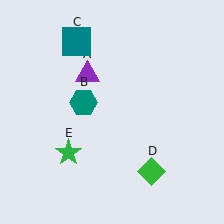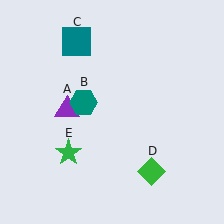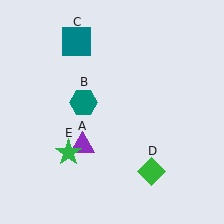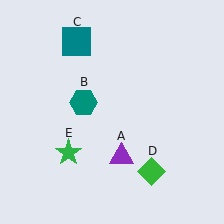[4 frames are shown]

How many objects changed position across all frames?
1 object changed position: purple triangle (object A).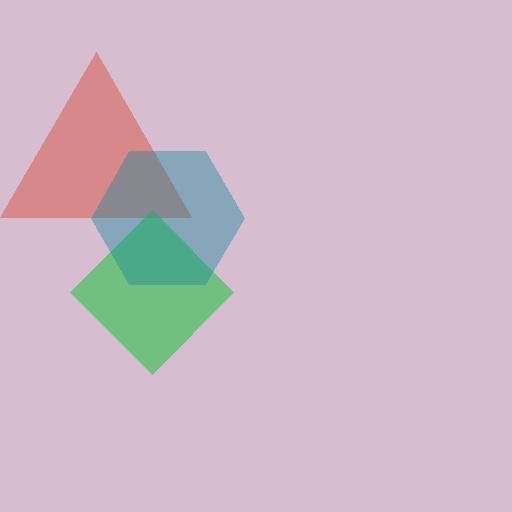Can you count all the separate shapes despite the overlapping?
Yes, there are 3 separate shapes.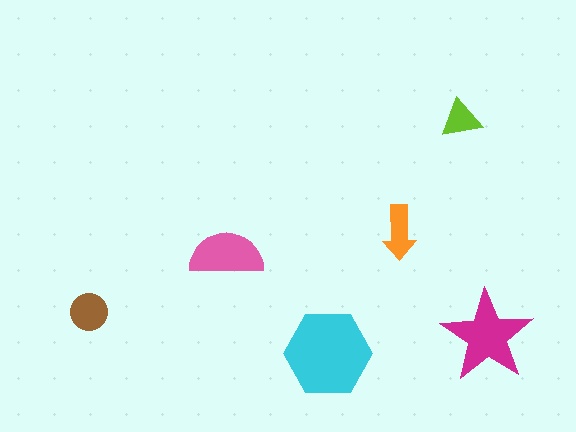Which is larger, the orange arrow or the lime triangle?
The orange arrow.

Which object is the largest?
The cyan hexagon.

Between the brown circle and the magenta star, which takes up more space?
The magenta star.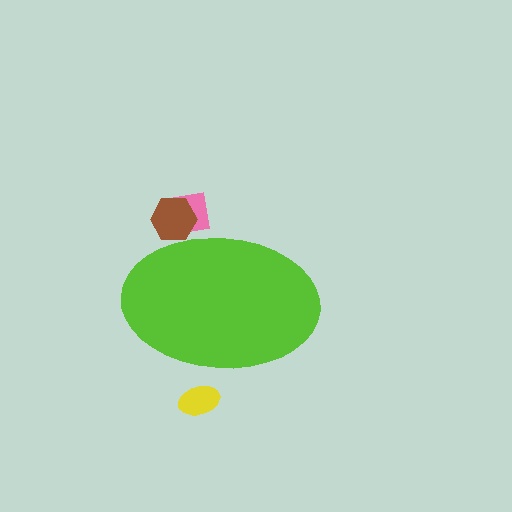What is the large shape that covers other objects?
A lime ellipse.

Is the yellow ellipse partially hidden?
Yes, the yellow ellipse is partially hidden behind the lime ellipse.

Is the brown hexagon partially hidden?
Yes, the brown hexagon is partially hidden behind the lime ellipse.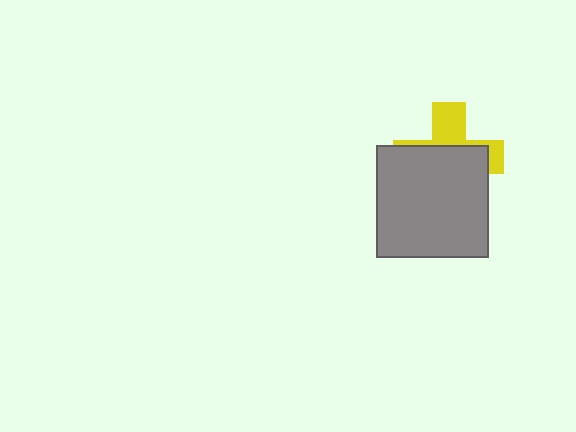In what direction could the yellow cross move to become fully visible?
The yellow cross could move up. That would shift it out from behind the gray square entirely.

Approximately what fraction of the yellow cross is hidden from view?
Roughly 63% of the yellow cross is hidden behind the gray square.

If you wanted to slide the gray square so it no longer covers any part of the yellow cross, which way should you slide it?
Slide it down — that is the most direct way to separate the two shapes.